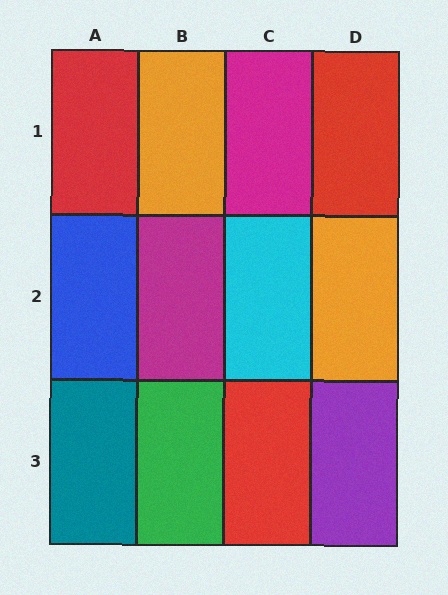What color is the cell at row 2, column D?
Orange.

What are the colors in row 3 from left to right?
Teal, green, red, purple.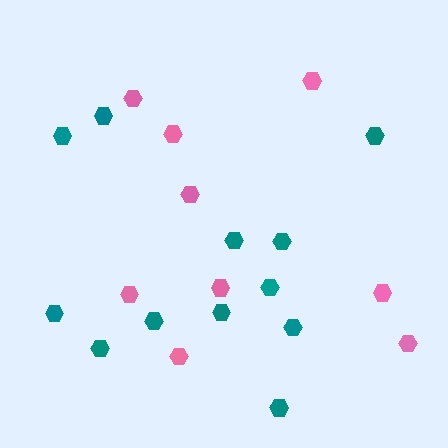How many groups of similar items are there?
There are 2 groups: one group of pink hexagons (9) and one group of teal hexagons (12).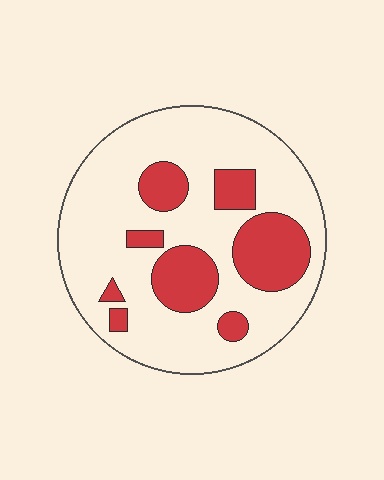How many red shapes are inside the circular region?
8.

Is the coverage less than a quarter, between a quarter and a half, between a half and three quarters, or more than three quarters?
Between a quarter and a half.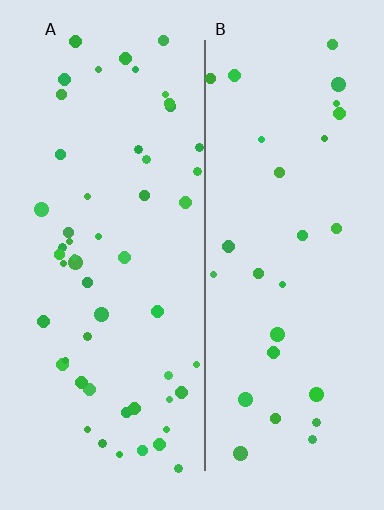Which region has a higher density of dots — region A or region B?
A (the left).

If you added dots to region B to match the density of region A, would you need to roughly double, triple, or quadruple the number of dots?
Approximately double.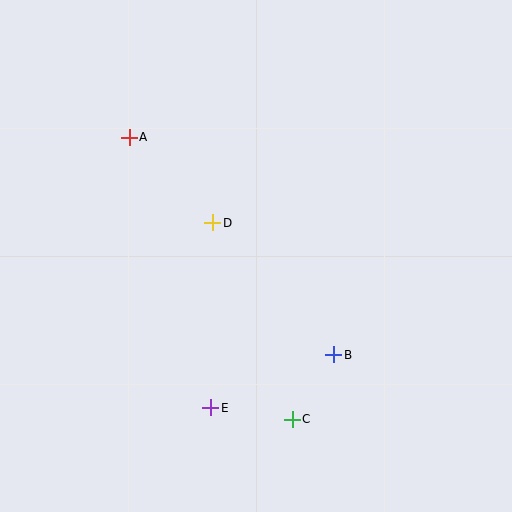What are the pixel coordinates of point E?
Point E is at (211, 408).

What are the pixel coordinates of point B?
Point B is at (334, 355).